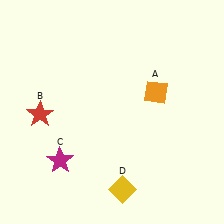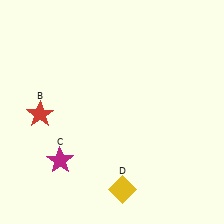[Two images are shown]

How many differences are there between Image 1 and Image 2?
There is 1 difference between the two images.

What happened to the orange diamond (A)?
The orange diamond (A) was removed in Image 2. It was in the top-right area of Image 1.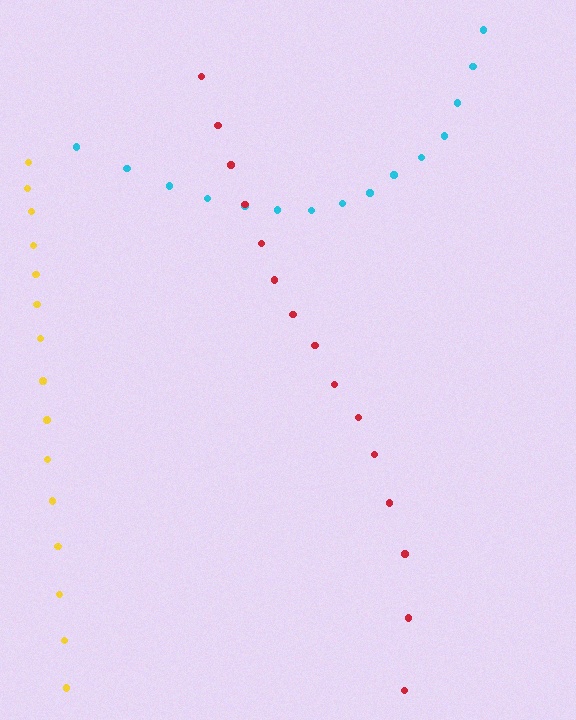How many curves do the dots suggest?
There are 3 distinct paths.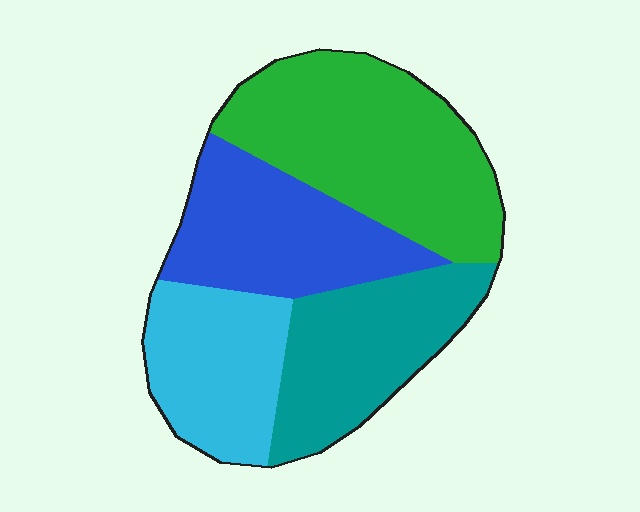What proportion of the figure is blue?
Blue takes up about one quarter (1/4) of the figure.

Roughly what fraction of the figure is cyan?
Cyan covers around 20% of the figure.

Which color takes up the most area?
Green, at roughly 35%.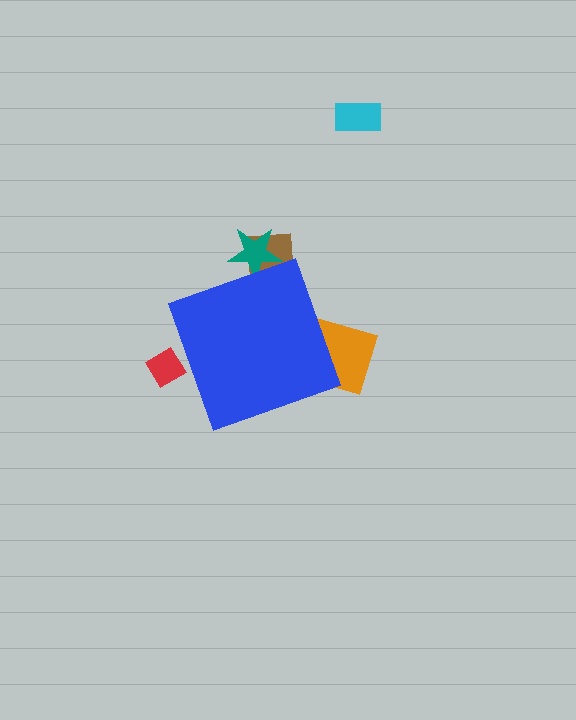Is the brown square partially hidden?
Yes, the brown square is partially hidden behind the blue diamond.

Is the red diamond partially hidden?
Yes, the red diamond is partially hidden behind the blue diamond.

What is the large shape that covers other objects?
A blue diamond.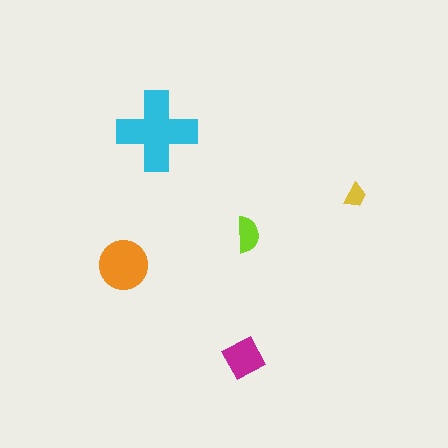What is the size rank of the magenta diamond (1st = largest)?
3rd.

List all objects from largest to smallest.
The cyan cross, the orange circle, the magenta diamond, the lime semicircle, the yellow trapezoid.